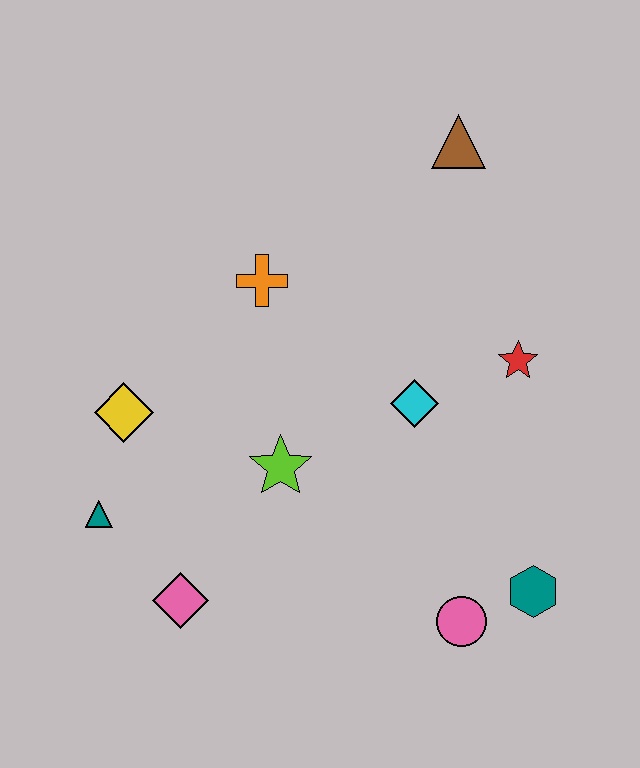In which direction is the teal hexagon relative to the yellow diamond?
The teal hexagon is to the right of the yellow diamond.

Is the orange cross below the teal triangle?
No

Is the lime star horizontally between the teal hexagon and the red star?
No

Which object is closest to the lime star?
The cyan diamond is closest to the lime star.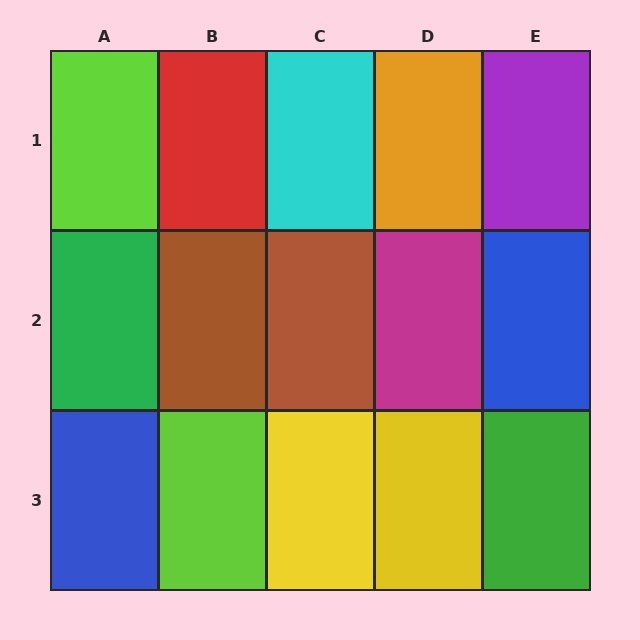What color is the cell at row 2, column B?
Brown.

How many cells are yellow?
2 cells are yellow.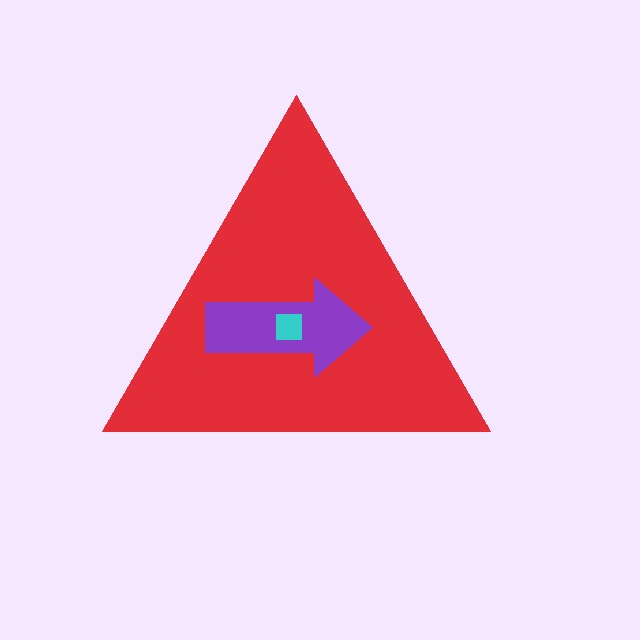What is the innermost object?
The cyan square.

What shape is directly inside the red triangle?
The purple arrow.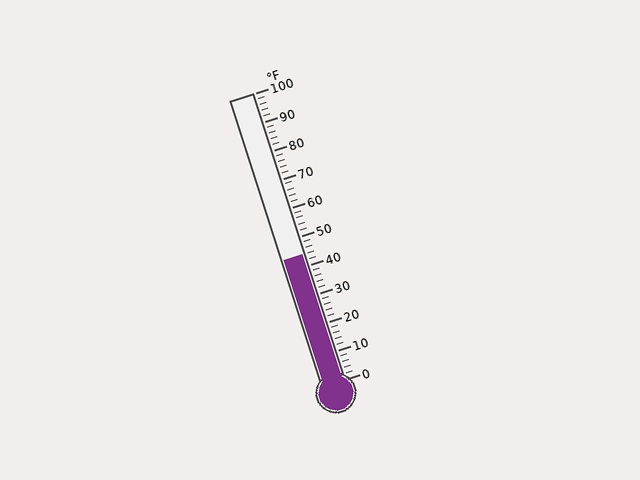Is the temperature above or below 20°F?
The temperature is above 20°F.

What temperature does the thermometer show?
The thermometer shows approximately 44°F.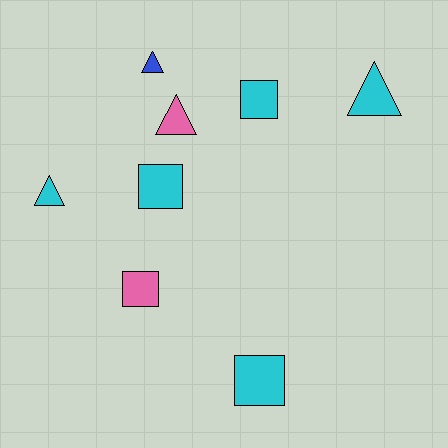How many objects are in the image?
There are 8 objects.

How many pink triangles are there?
There is 1 pink triangle.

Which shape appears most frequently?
Square, with 4 objects.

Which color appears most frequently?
Cyan, with 5 objects.